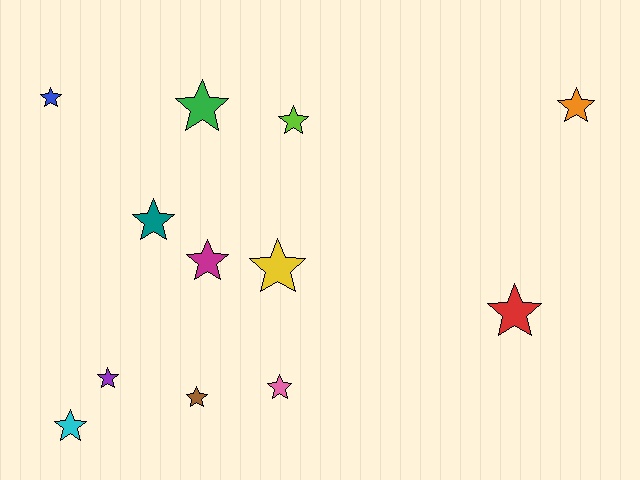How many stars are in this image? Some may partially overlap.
There are 12 stars.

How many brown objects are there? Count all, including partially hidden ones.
There is 1 brown object.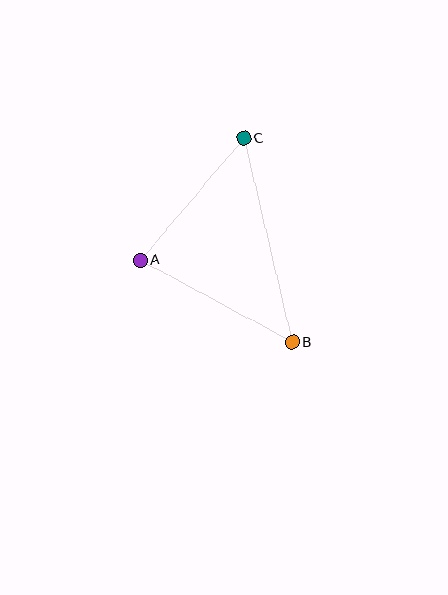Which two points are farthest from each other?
Points B and C are farthest from each other.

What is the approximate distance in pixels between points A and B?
The distance between A and B is approximately 173 pixels.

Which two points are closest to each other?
Points A and C are closest to each other.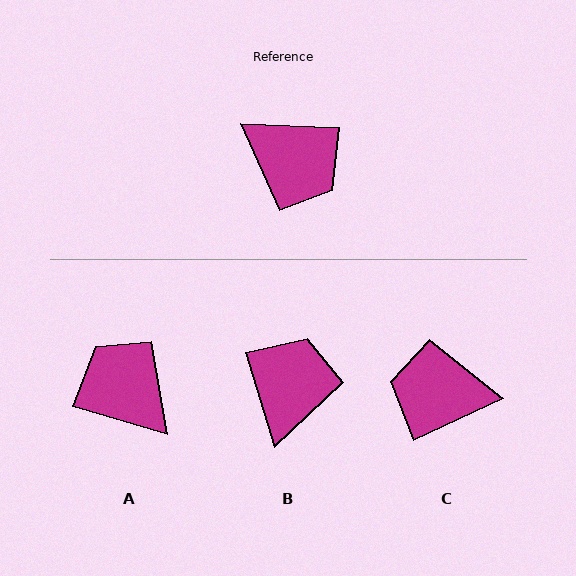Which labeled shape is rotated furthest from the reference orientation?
A, about 165 degrees away.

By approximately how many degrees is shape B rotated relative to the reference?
Approximately 109 degrees counter-clockwise.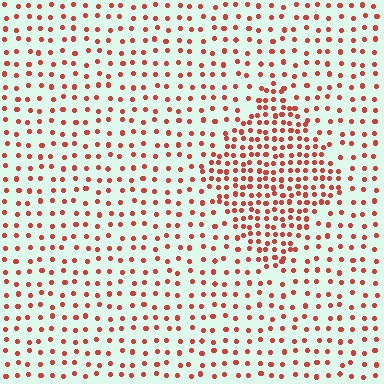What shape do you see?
I see a diamond.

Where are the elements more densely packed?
The elements are more densely packed inside the diamond boundary.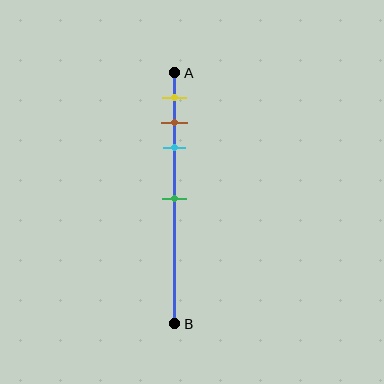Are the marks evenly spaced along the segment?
No, the marks are not evenly spaced.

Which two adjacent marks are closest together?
The brown and cyan marks are the closest adjacent pair.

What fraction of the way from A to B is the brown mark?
The brown mark is approximately 20% (0.2) of the way from A to B.